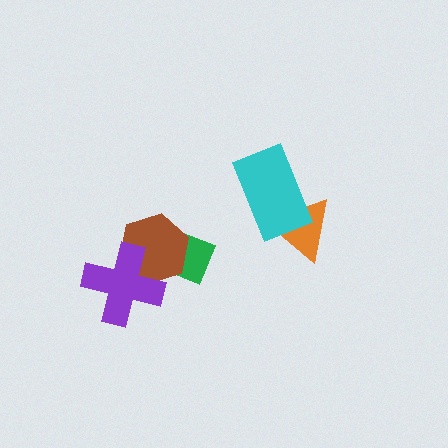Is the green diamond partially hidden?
Yes, it is partially covered by another shape.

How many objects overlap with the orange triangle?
1 object overlaps with the orange triangle.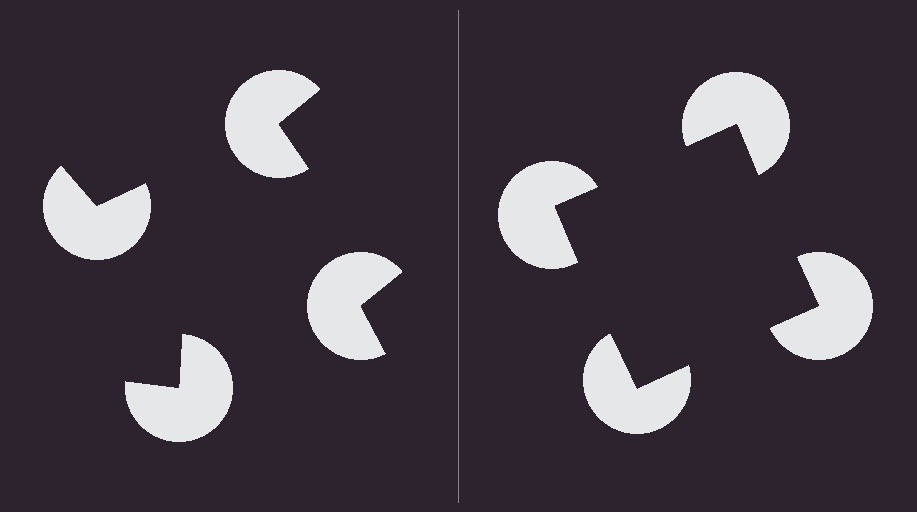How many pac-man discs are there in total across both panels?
8 — 4 on each side.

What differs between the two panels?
The pac-man discs are positioned identically on both sides; only the wedge orientations differ. On the right they align to a square; on the left they are misaligned.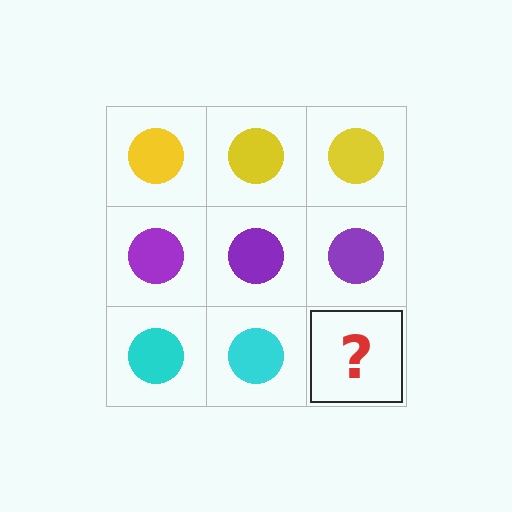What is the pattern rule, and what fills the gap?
The rule is that each row has a consistent color. The gap should be filled with a cyan circle.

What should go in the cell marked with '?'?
The missing cell should contain a cyan circle.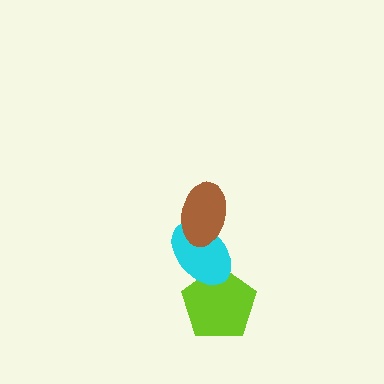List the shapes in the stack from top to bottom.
From top to bottom: the brown ellipse, the cyan ellipse, the lime pentagon.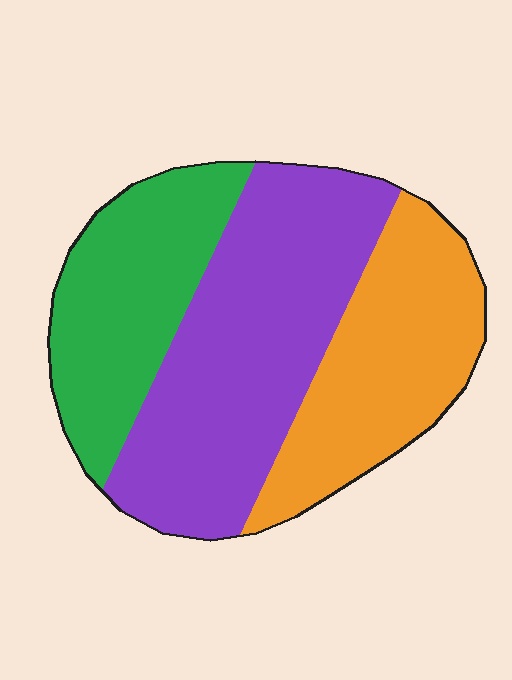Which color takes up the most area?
Purple, at roughly 45%.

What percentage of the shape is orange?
Orange takes up about one third (1/3) of the shape.